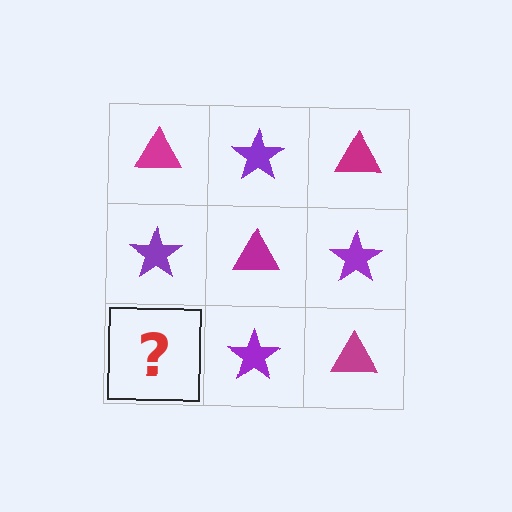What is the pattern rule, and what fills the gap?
The rule is that it alternates magenta triangle and purple star in a checkerboard pattern. The gap should be filled with a magenta triangle.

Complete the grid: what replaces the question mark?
The question mark should be replaced with a magenta triangle.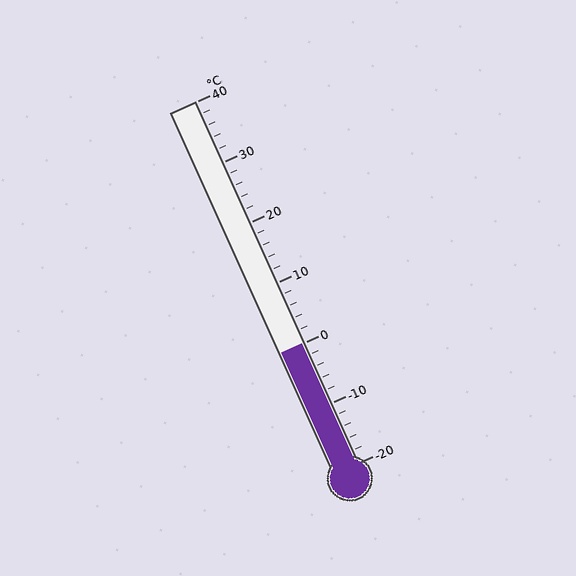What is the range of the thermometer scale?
The thermometer scale ranges from -20°C to 40°C.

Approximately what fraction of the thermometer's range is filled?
The thermometer is filled to approximately 35% of its range.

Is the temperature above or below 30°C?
The temperature is below 30°C.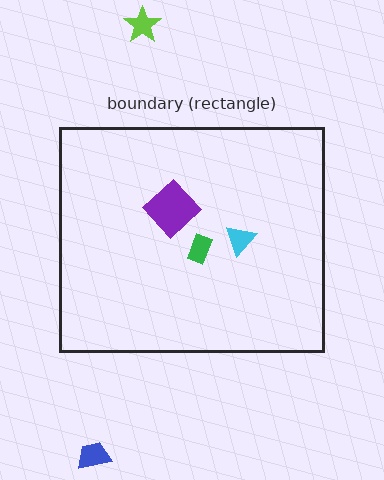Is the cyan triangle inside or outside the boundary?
Inside.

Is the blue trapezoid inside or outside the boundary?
Outside.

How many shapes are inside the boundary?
3 inside, 2 outside.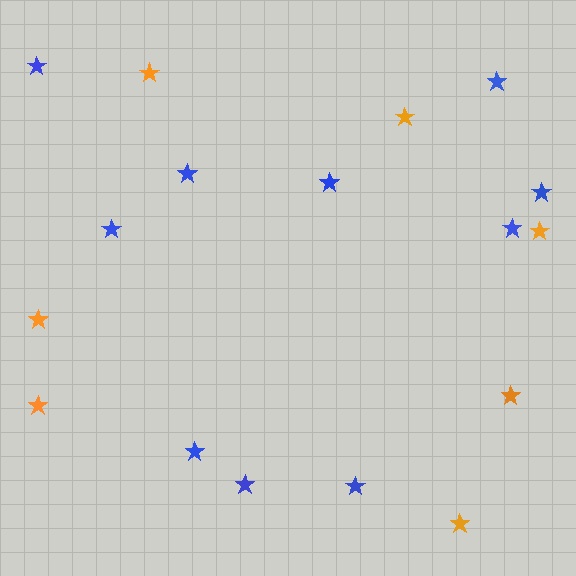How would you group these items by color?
There are 2 groups: one group of blue stars (10) and one group of orange stars (7).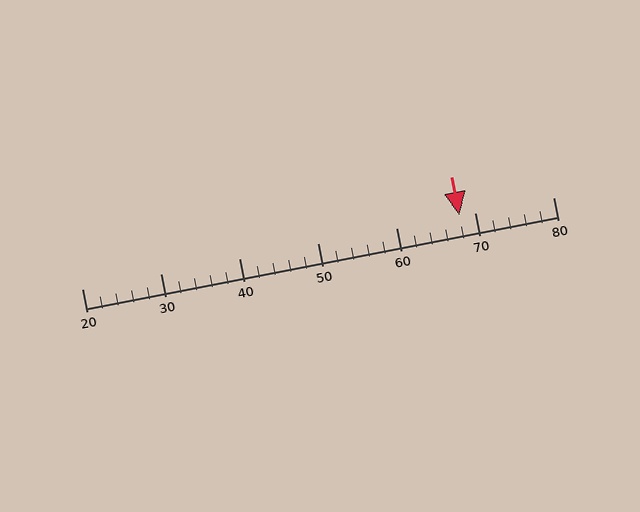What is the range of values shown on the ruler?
The ruler shows values from 20 to 80.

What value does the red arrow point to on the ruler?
The red arrow points to approximately 68.